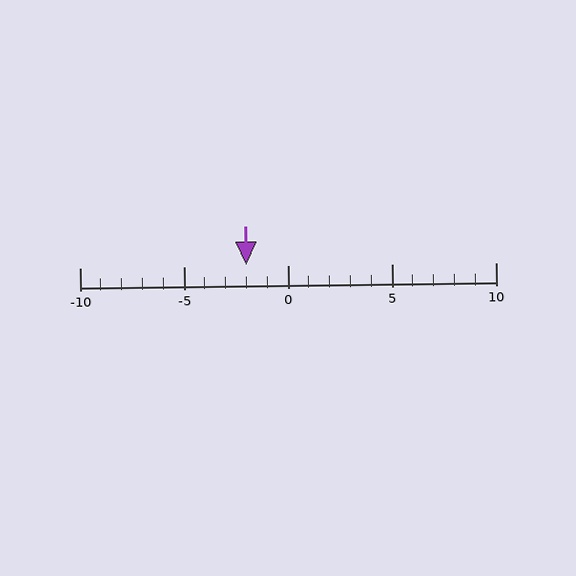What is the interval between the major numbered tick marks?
The major tick marks are spaced 5 units apart.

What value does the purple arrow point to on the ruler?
The purple arrow points to approximately -2.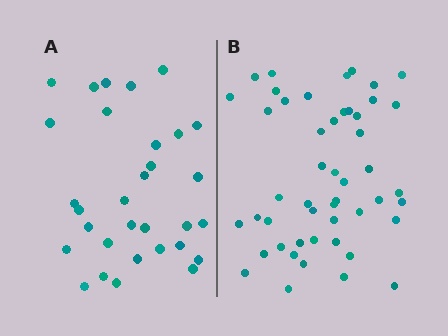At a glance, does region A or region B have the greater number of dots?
Region B (the right region) has more dots.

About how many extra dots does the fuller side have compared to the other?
Region B has approximately 20 more dots than region A.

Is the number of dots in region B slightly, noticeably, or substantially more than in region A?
Region B has substantially more. The ratio is roughly 1.6 to 1.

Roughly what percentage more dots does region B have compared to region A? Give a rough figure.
About 60% more.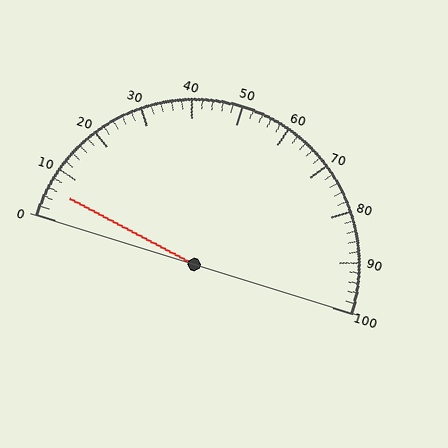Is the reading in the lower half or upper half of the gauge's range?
The reading is in the lower half of the range (0 to 100).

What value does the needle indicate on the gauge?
The needle indicates approximately 6.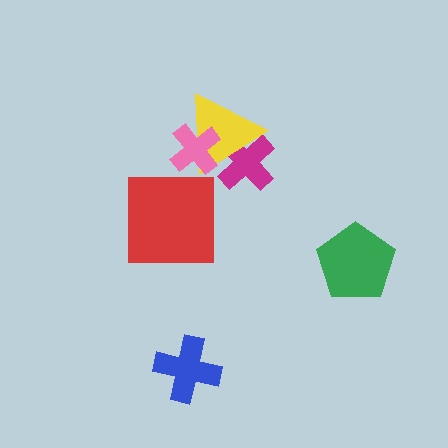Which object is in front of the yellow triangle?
The pink cross is in front of the yellow triangle.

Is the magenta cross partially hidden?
Yes, it is partially covered by another shape.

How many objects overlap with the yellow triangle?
2 objects overlap with the yellow triangle.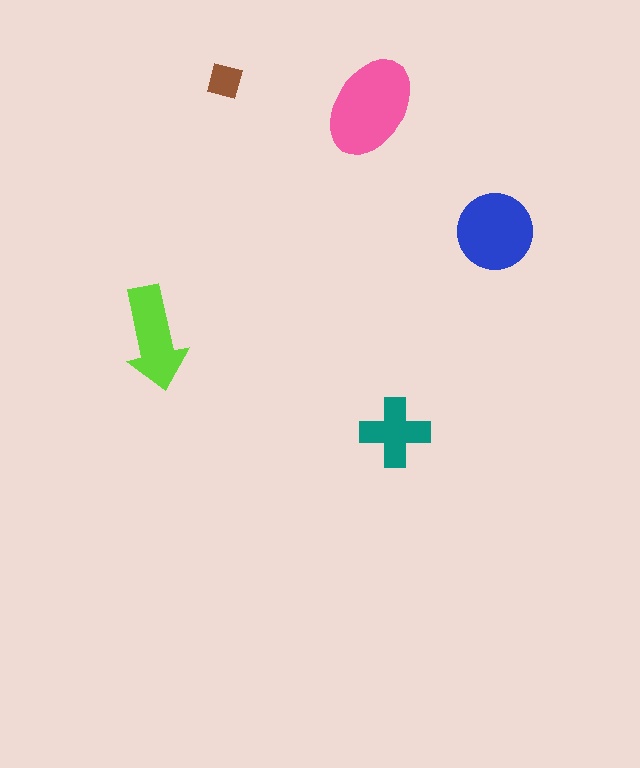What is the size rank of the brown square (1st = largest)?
5th.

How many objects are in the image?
There are 5 objects in the image.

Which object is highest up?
The brown square is topmost.